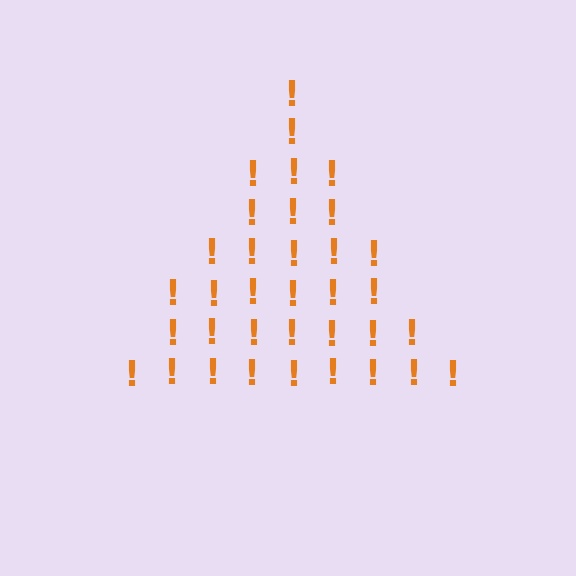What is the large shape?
The large shape is a triangle.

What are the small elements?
The small elements are exclamation marks.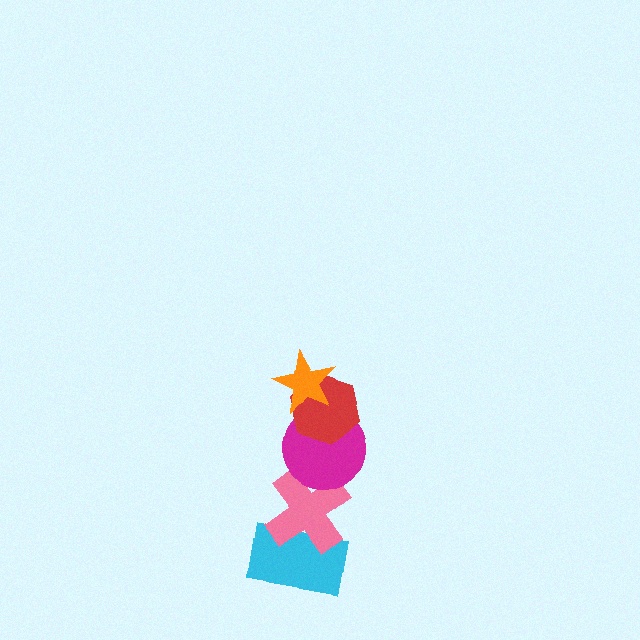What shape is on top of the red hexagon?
The orange star is on top of the red hexagon.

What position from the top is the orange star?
The orange star is 1st from the top.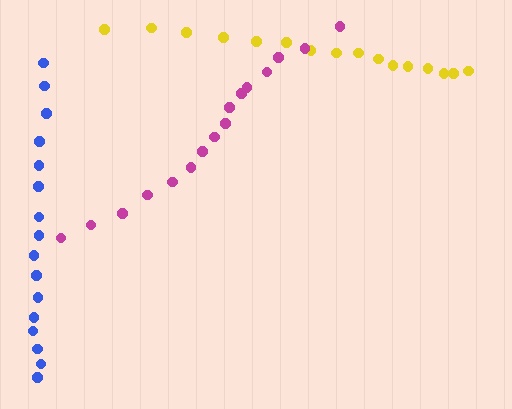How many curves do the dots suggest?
There are 3 distinct paths.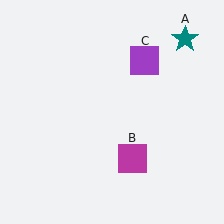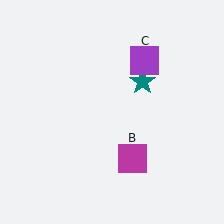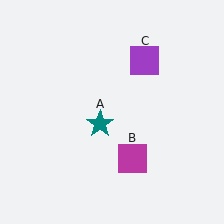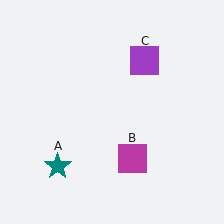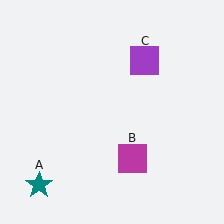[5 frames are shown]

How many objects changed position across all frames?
1 object changed position: teal star (object A).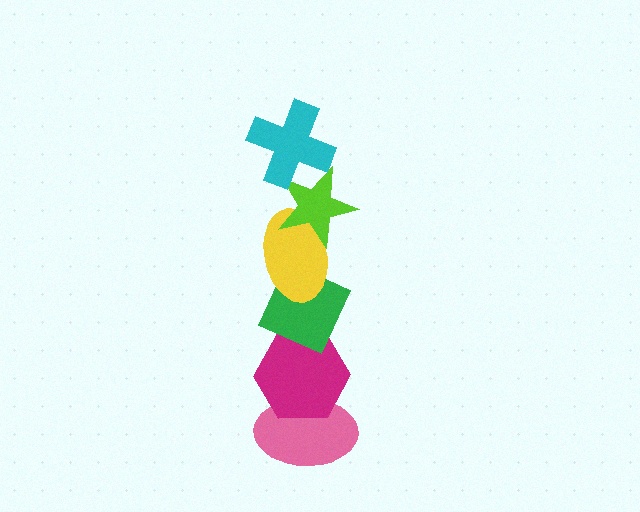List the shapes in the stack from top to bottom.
From top to bottom: the cyan cross, the lime star, the yellow ellipse, the green diamond, the magenta hexagon, the pink ellipse.